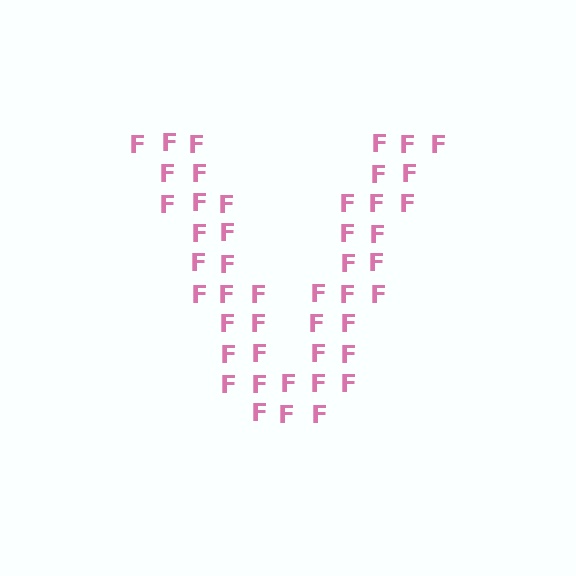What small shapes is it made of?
It is made of small letter F's.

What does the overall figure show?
The overall figure shows the letter V.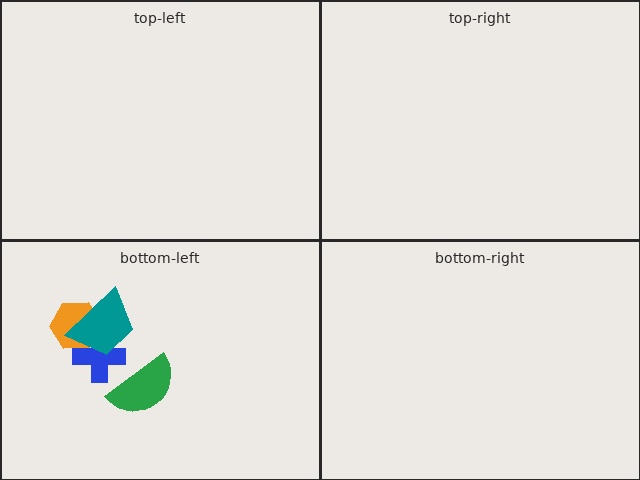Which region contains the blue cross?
The bottom-left region.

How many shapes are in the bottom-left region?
4.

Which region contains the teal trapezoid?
The bottom-left region.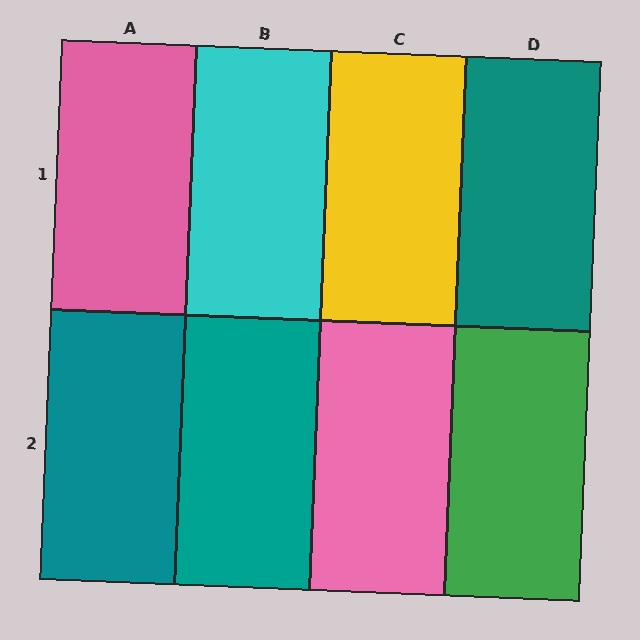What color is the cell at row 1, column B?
Cyan.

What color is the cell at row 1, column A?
Pink.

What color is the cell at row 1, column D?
Teal.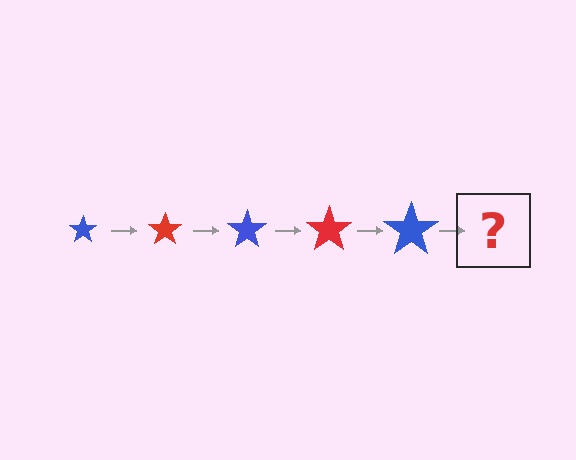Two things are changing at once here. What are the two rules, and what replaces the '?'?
The two rules are that the star grows larger each step and the color cycles through blue and red. The '?' should be a red star, larger than the previous one.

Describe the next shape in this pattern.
It should be a red star, larger than the previous one.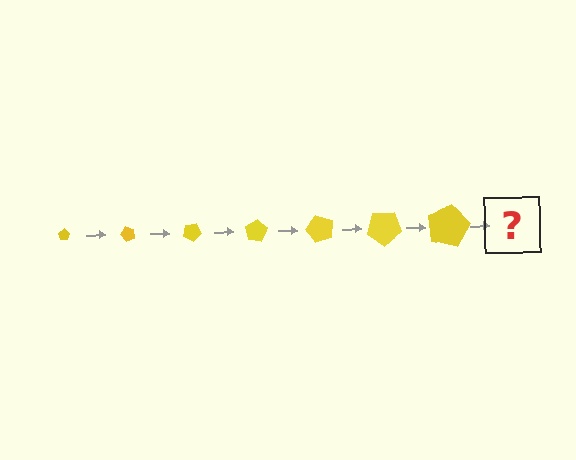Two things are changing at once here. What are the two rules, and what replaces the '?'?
The two rules are that the pentagon grows larger each step and it rotates 50 degrees each step. The '?' should be a pentagon, larger than the previous one and rotated 350 degrees from the start.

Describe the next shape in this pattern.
It should be a pentagon, larger than the previous one and rotated 350 degrees from the start.